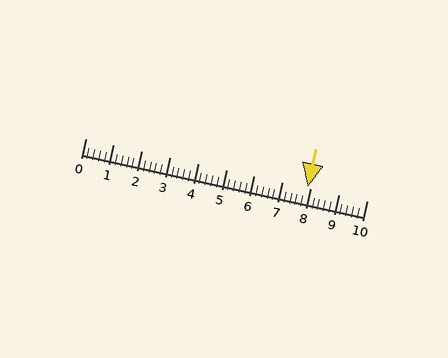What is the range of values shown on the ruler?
The ruler shows values from 0 to 10.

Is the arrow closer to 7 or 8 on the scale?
The arrow is closer to 8.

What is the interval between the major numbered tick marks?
The major tick marks are spaced 1 units apart.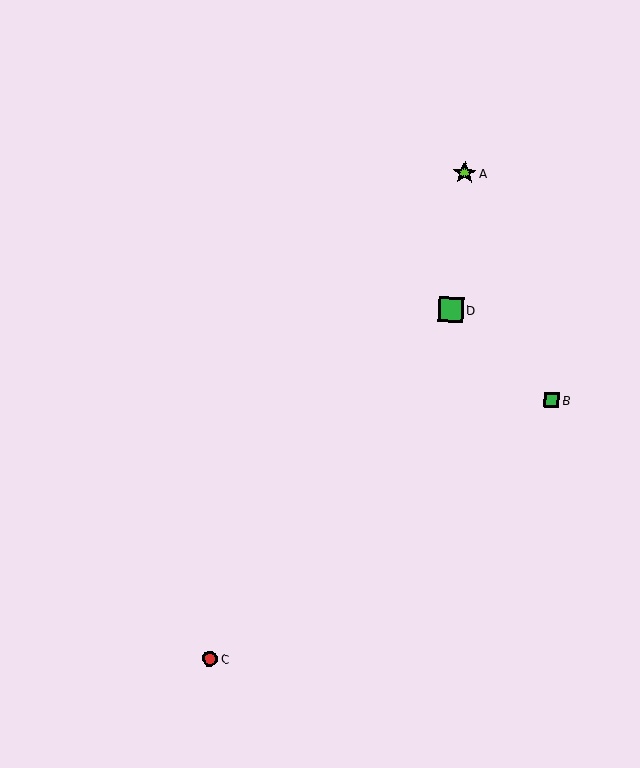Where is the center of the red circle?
The center of the red circle is at (210, 659).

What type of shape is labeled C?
Shape C is a red circle.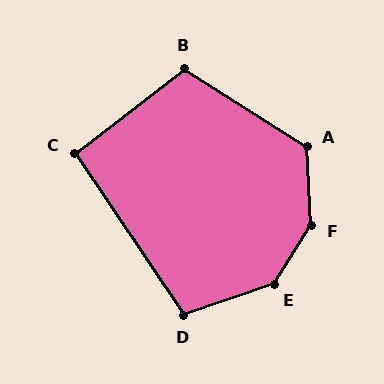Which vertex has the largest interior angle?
F, at approximately 145 degrees.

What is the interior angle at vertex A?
Approximately 125 degrees (obtuse).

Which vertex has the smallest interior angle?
C, at approximately 94 degrees.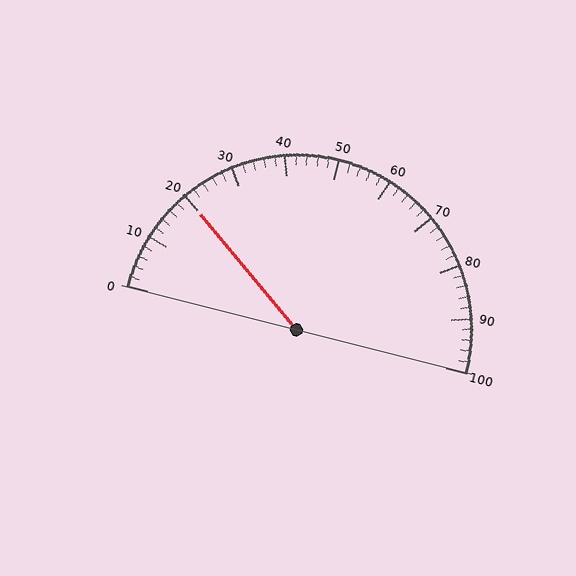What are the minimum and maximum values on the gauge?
The gauge ranges from 0 to 100.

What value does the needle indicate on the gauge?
The needle indicates approximately 20.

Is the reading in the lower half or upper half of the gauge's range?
The reading is in the lower half of the range (0 to 100).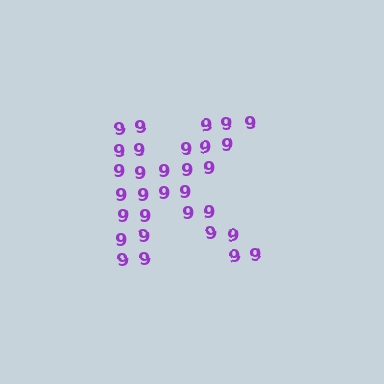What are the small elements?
The small elements are digit 9's.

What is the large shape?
The large shape is the letter K.